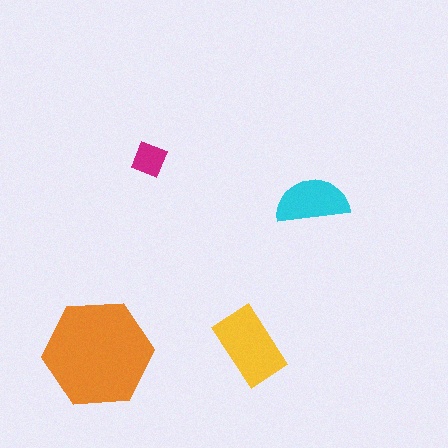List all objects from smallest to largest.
The magenta diamond, the cyan semicircle, the yellow rectangle, the orange hexagon.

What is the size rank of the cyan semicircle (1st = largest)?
3rd.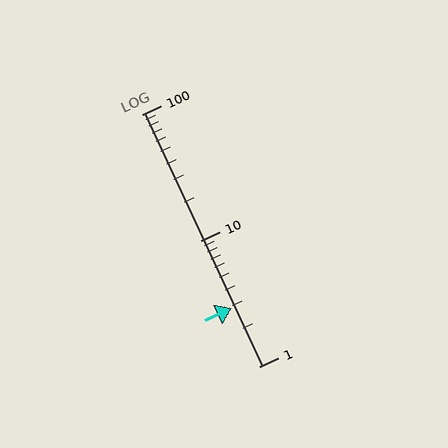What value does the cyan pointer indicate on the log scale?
The pointer indicates approximately 2.9.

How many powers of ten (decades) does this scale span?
The scale spans 2 decades, from 1 to 100.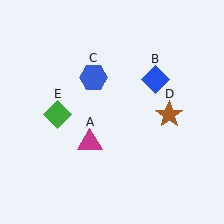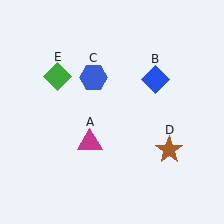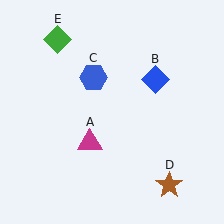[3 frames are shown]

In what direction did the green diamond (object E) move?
The green diamond (object E) moved up.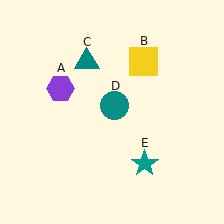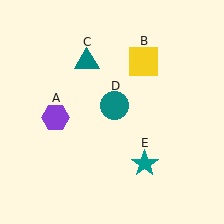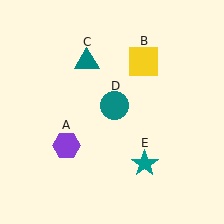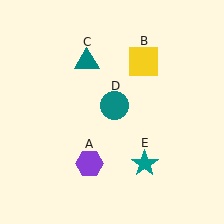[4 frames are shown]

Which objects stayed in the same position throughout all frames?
Yellow square (object B) and teal triangle (object C) and teal circle (object D) and teal star (object E) remained stationary.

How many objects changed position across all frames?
1 object changed position: purple hexagon (object A).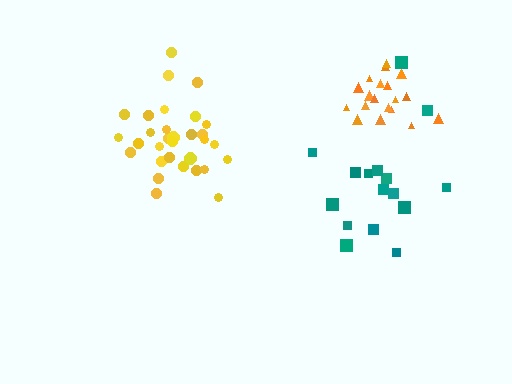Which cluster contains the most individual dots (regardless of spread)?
Yellow (31).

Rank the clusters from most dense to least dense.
orange, yellow, teal.